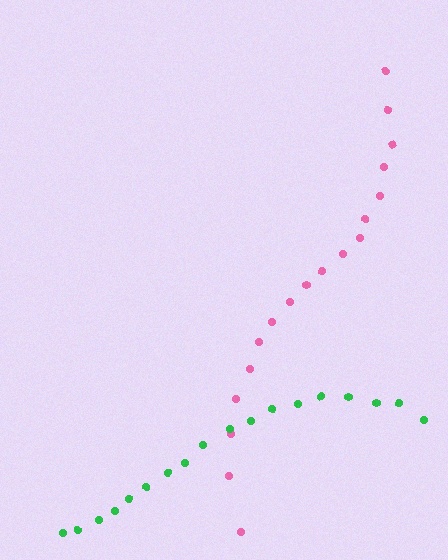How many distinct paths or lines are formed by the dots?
There are 2 distinct paths.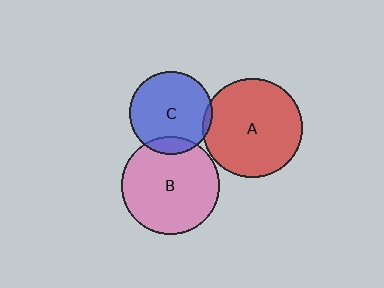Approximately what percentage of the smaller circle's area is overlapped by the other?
Approximately 15%.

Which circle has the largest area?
Circle A (red).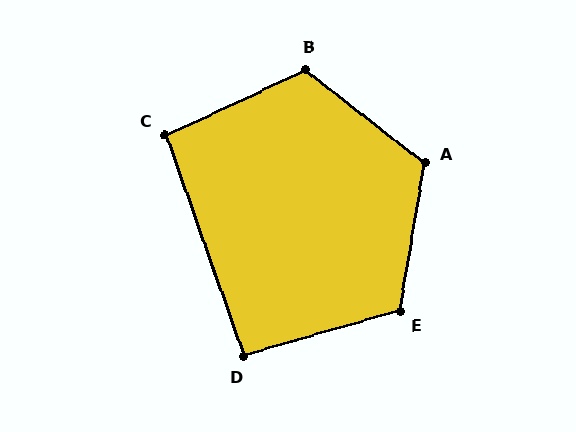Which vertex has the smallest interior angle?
D, at approximately 93 degrees.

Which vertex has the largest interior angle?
A, at approximately 118 degrees.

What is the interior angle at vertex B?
Approximately 117 degrees (obtuse).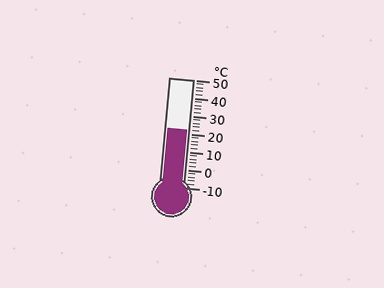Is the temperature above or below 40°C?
The temperature is below 40°C.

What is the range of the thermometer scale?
The thermometer scale ranges from -10°C to 50°C.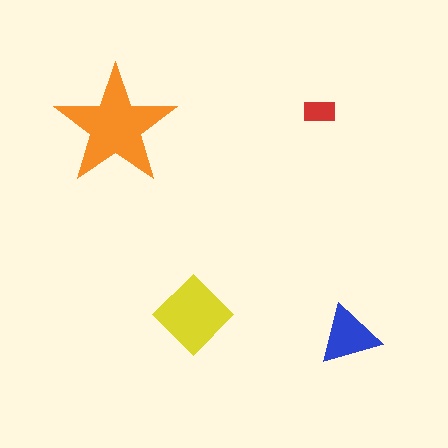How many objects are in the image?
There are 4 objects in the image.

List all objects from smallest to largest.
The red rectangle, the blue triangle, the yellow diamond, the orange star.